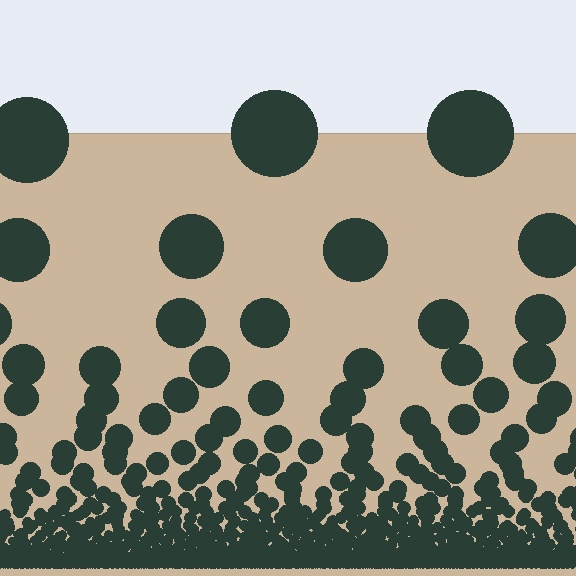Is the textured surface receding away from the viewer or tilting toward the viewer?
The surface appears to tilt toward the viewer. Texture elements get larger and sparser toward the top.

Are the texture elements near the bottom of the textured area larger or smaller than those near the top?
Smaller. The gradient is inverted — elements near the bottom are smaller and denser.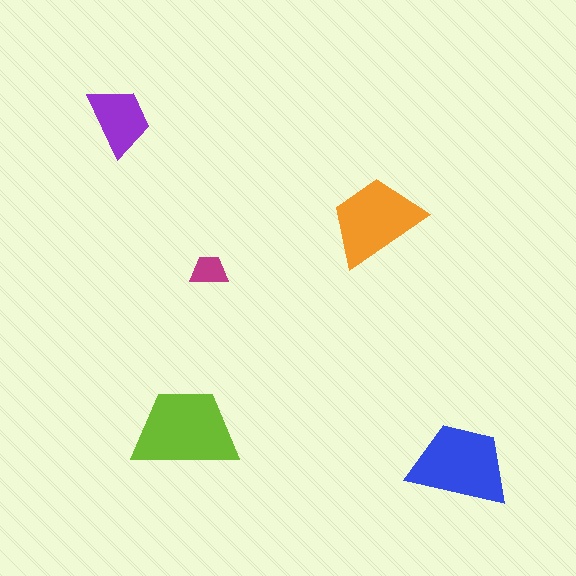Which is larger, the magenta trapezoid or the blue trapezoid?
The blue one.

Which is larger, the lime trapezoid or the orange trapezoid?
The lime one.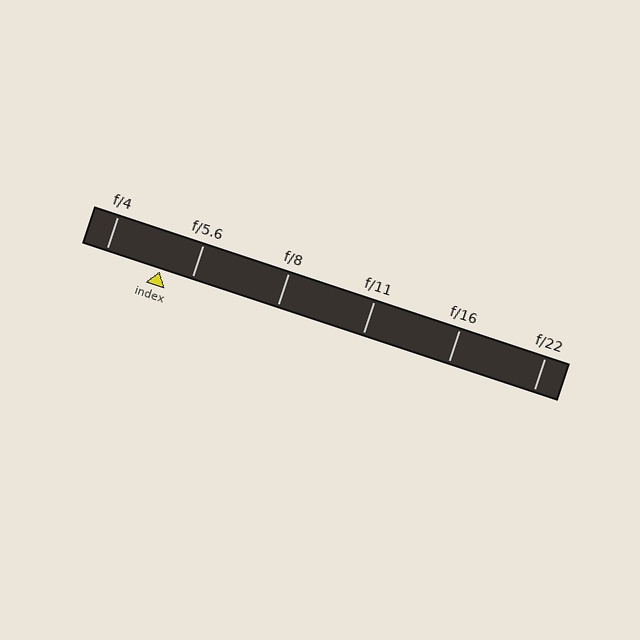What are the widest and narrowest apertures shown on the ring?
The widest aperture shown is f/4 and the narrowest is f/22.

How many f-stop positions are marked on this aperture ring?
There are 6 f-stop positions marked.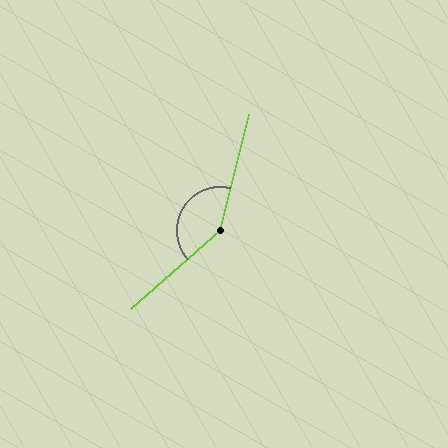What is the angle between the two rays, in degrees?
Approximately 146 degrees.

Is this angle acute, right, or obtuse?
It is obtuse.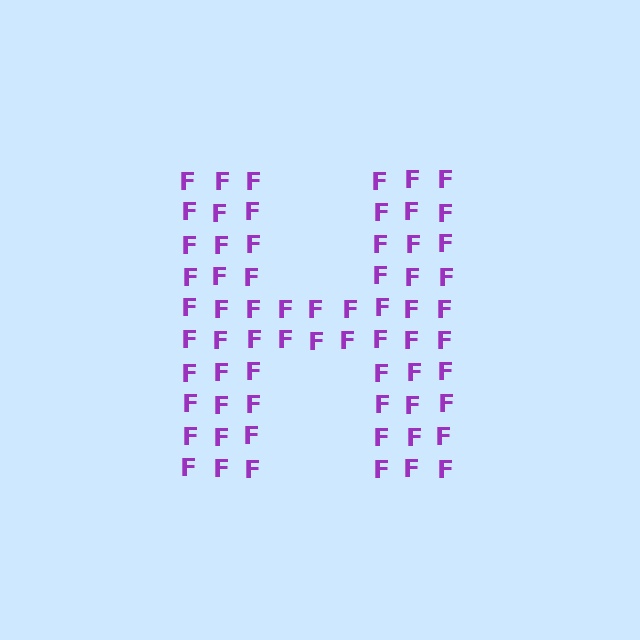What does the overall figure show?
The overall figure shows the letter H.